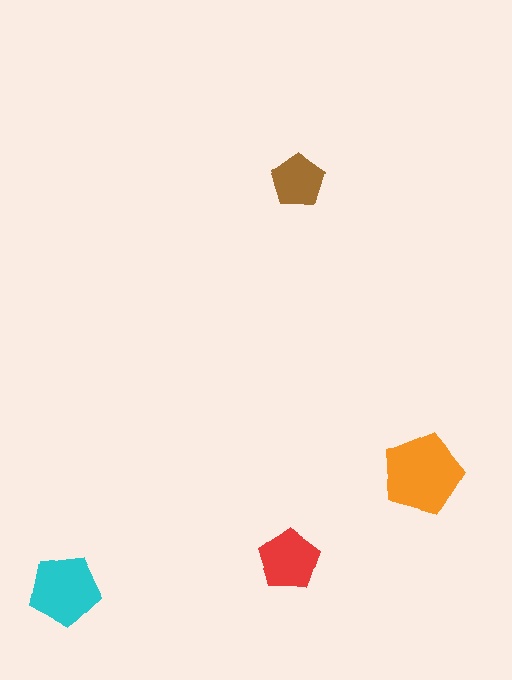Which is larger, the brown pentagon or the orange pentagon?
The orange one.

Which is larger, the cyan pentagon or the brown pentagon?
The cyan one.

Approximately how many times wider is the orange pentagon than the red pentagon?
About 1.5 times wider.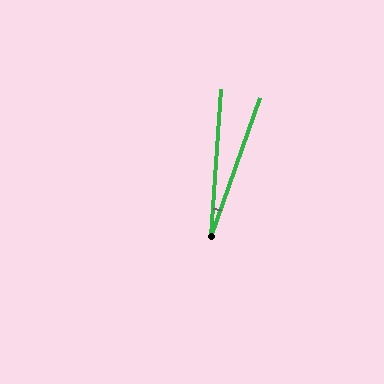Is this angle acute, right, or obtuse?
It is acute.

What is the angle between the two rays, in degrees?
Approximately 16 degrees.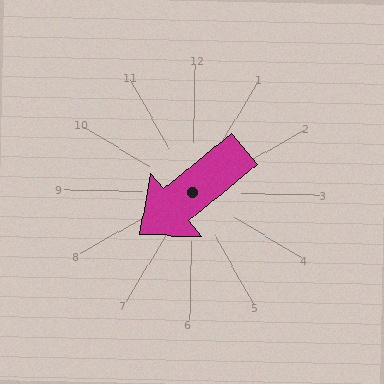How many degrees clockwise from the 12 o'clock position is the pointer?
Approximately 230 degrees.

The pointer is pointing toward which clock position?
Roughly 8 o'clock.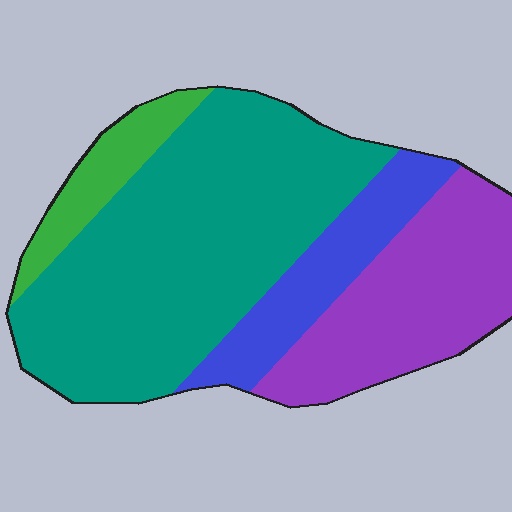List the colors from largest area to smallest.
From largest to smallest: teal, purple, blue, green.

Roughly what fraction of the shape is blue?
Blue covers 14% of the shape.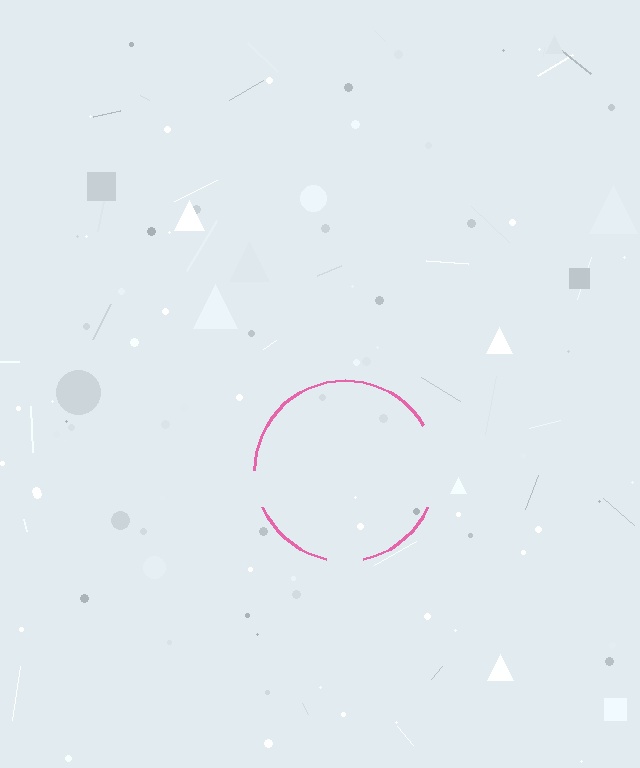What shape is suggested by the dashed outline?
The dashed outline suggests a circle.